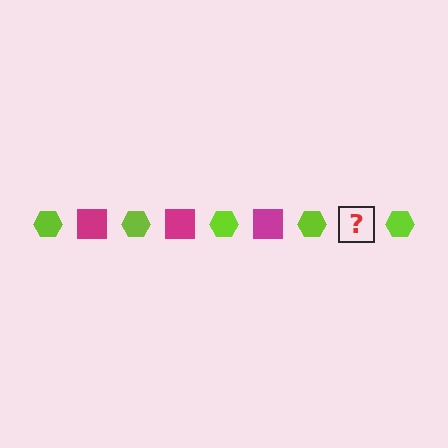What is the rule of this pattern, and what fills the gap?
The rule is that the pattern alternates between lime hexagon and magenta square. The gap should be filled with a magenta square.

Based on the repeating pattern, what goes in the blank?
The blank should be a magenta square.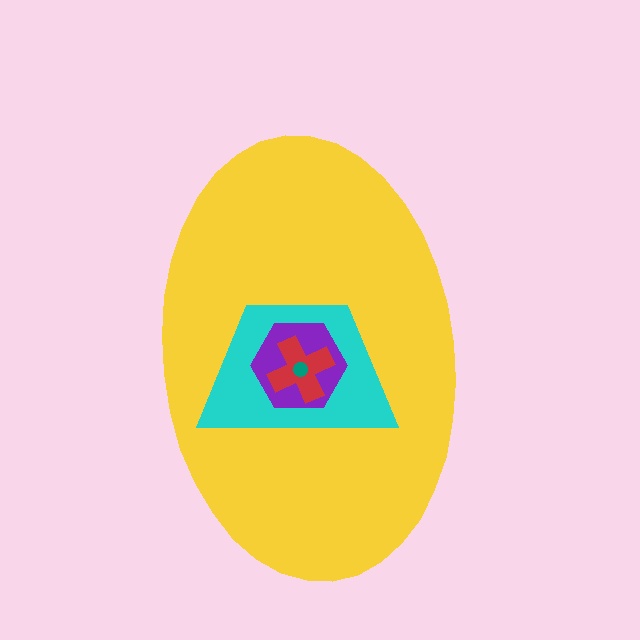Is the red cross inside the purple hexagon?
Yes.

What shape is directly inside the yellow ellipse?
The cyan trapezoid.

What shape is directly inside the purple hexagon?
The red cross.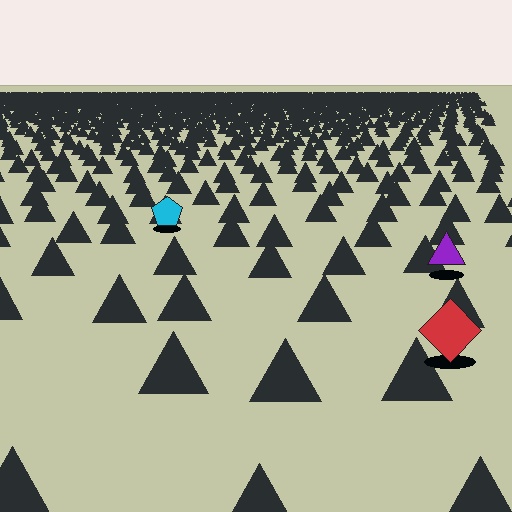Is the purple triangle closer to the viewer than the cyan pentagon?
Yes. The purple triangle is closer — you can tell from the texture gradient: the ground texture is coarser near it.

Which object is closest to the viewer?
The red diamond is closest. The texture marks near it are larger and more spread out.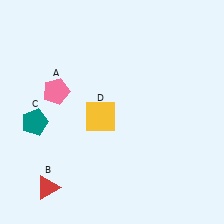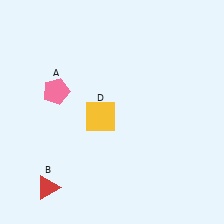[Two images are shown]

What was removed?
The teal pentagon (C) was removed in Image 2.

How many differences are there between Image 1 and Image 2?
There is 1 difference between the two images.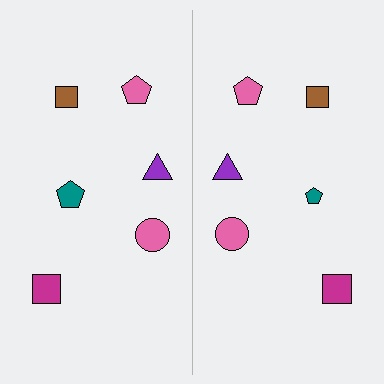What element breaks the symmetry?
The teal pentagon on the right side has a different size than its mirror counterpart.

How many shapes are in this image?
There are 12 shapes in this image.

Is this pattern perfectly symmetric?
No, the pattern is not perfectly symmetric. The teal pentagon on the right side has a different size than its mirror counterpart.